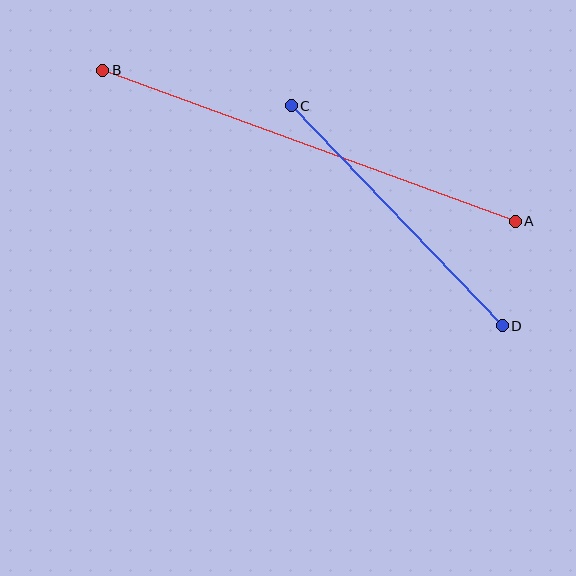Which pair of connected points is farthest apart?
Points A and B are farthest apart.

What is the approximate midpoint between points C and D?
The midpoint is at approximately (397, 216) pixels.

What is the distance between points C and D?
The distance is approximately 305 pixels.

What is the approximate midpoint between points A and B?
The midpoint is at approximately (309, 146) pixels.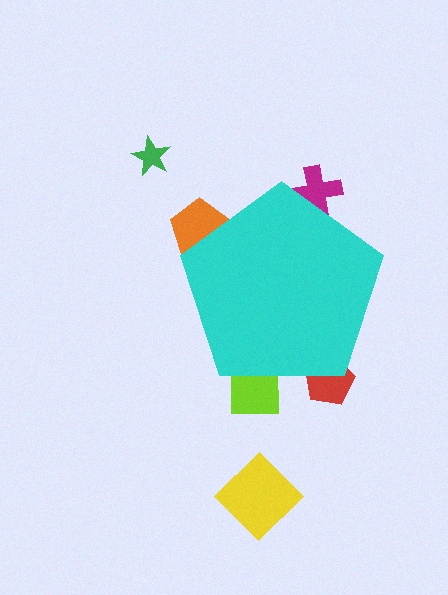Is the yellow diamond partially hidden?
No, the yellow diamond is fully visible.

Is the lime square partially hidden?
Yes, the lime square is partially hidden behind the cyan pentagon.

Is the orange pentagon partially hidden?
Yes, the orange pentagon is partially hidden behind the cyan pentagon.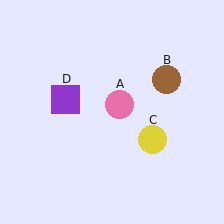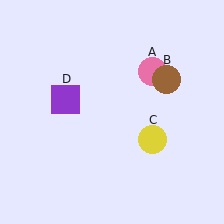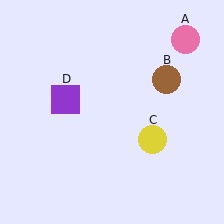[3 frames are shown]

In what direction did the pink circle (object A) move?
The pink circle (object A) moved up and to the right.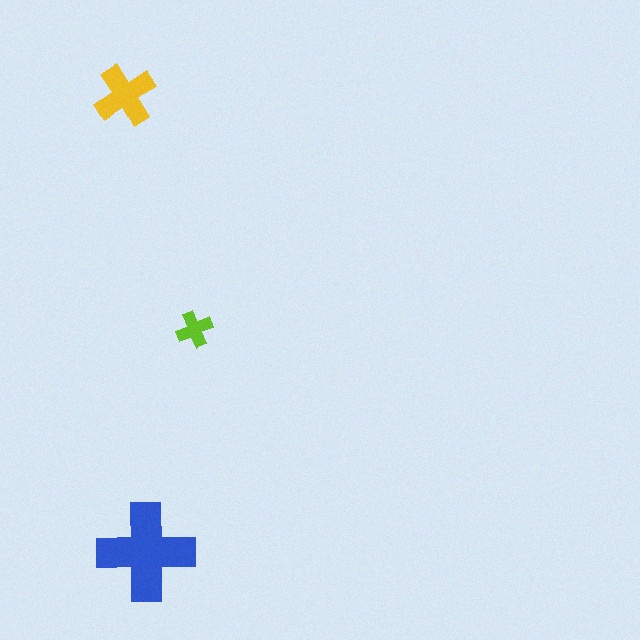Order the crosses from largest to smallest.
the blue one, the yellow one, the lime one.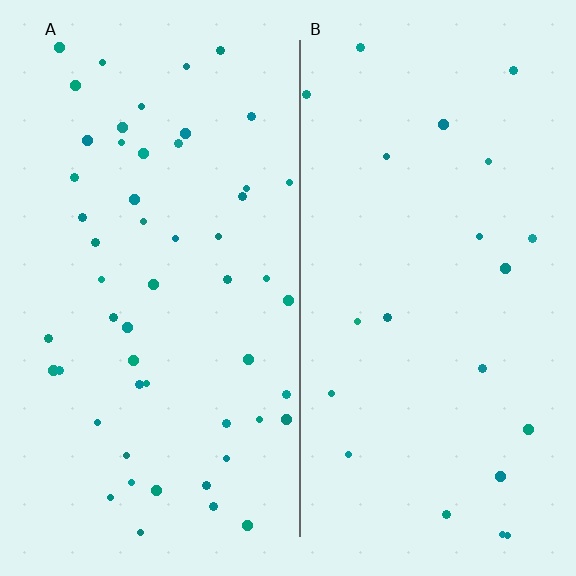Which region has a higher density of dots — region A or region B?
A (the left).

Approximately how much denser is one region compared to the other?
Approximately 2.4× — region A over region B.